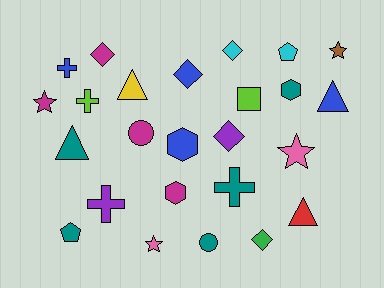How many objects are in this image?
There are 25 objects.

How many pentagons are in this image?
There are 2 pentagons.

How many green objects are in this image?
There is 1 green object.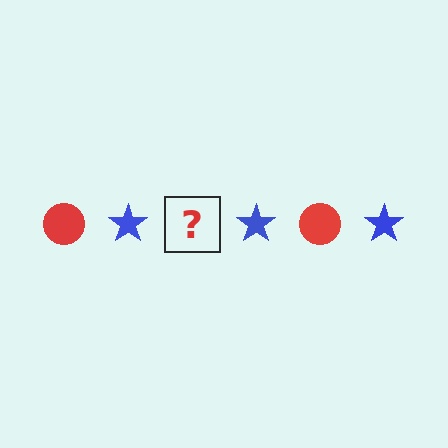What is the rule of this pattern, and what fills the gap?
The rule is that the pattern alternates between red circle and blue star. The gap should be filled with a red circle.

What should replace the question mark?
The question mark should be replaced with a red circle.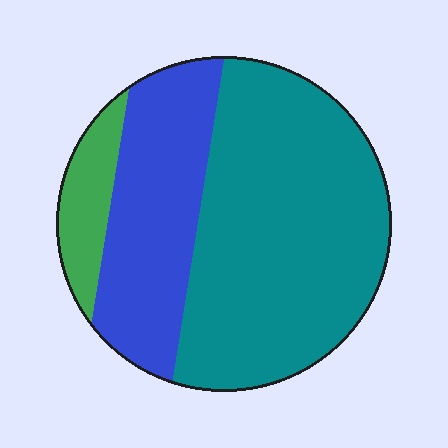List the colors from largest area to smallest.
From largest to smallest: teal, blue, green.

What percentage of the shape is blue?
Blue takes up about one third (1/3) of the shape.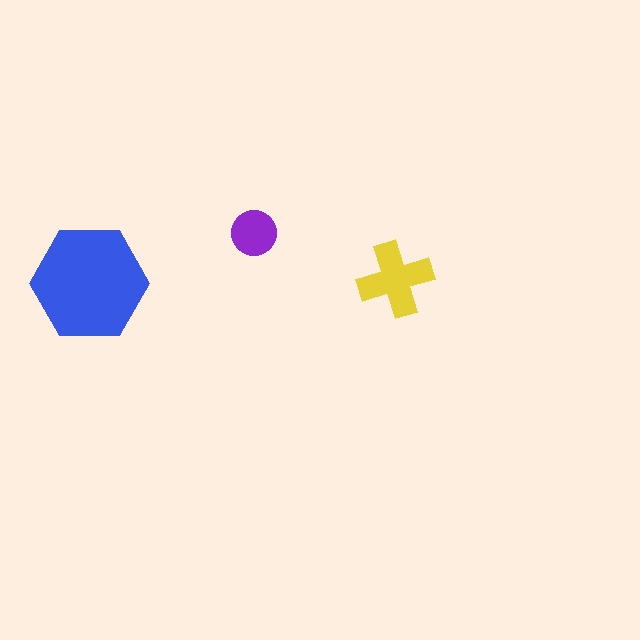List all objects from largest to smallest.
The blue hexagon, the yellow cross, the purple circle.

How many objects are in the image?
There are 3 objects in the image.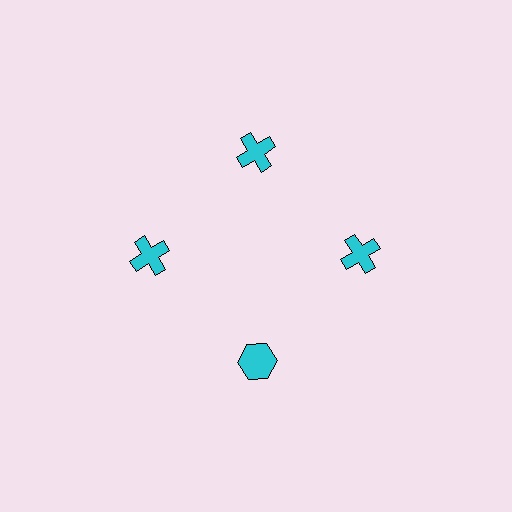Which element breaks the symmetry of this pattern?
The cyan hexagon at roughly the 6 o'clock position breaks the symmetry. All other shapes are cyan crosses.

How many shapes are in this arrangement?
There are 4 shapes arranged in a ring pattern.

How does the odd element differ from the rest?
It has a different shape: hexagon instead of cross.